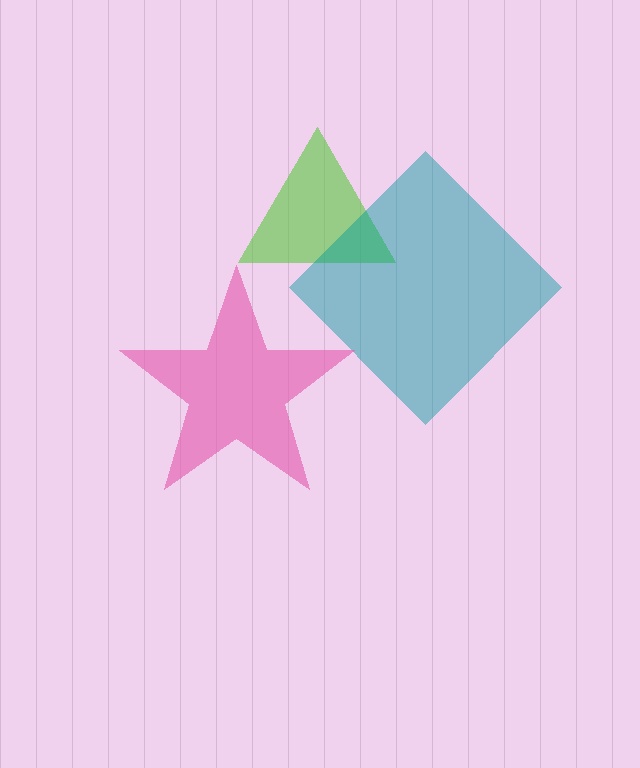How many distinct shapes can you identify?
There are 3 distinct shapes: a lime triangle, a teal diamond, a pink star.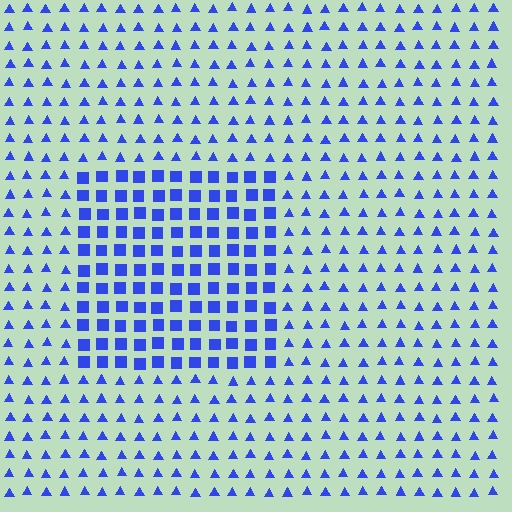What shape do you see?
I see a rectangle.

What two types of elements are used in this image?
The image uses squares inside the rectangle region and triangles outside it.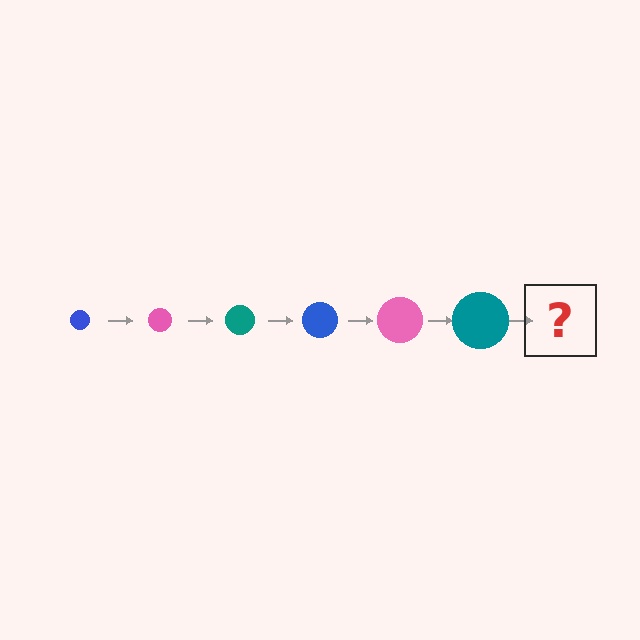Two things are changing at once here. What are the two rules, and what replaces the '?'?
The two rules are that the circle grows larger each step and the color cycles through blue, pink, and teal. The '?' should be a blue circle, larger than the previous one.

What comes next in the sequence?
The next element should be a blue circle, larger than the previous one.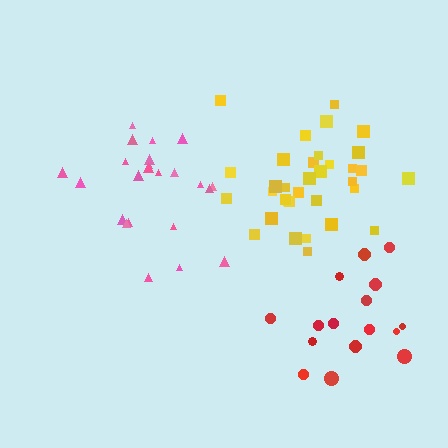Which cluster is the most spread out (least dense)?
Red.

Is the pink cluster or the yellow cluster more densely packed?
Pink.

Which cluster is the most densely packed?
Pink.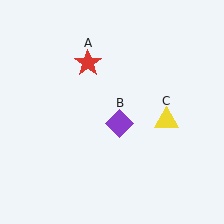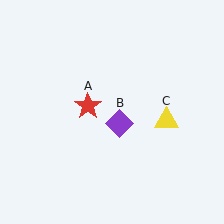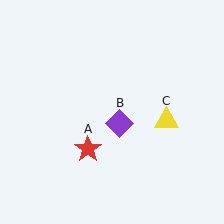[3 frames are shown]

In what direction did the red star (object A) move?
The red star (object A) moved down.